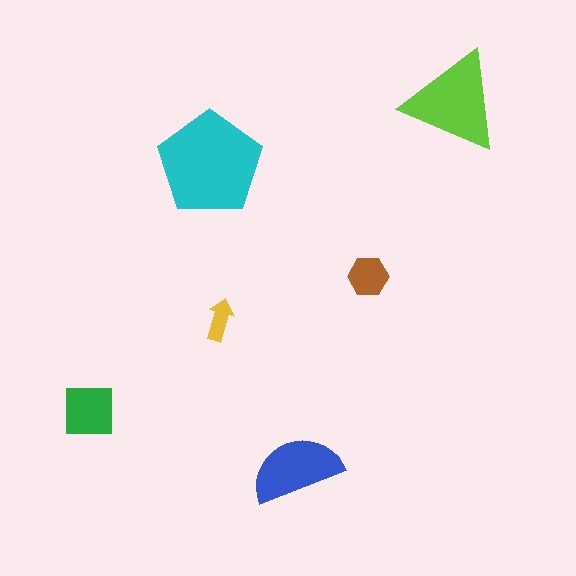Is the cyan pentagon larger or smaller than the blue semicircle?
Larger.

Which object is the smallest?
The yellow arrow.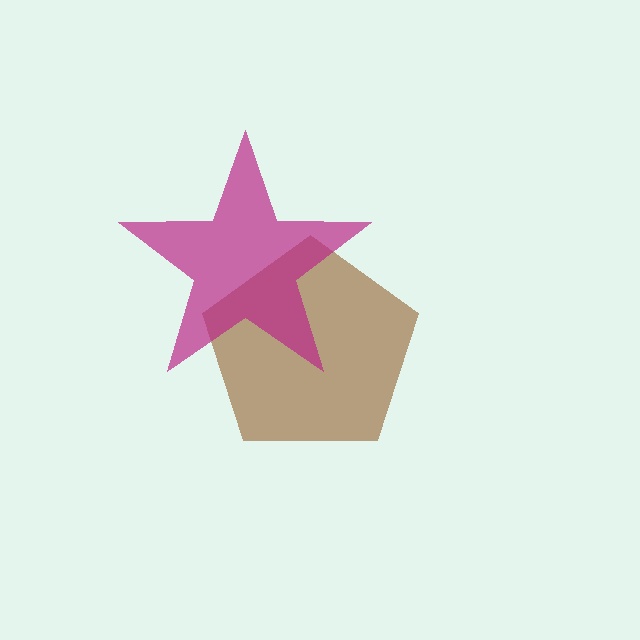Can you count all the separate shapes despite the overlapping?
Yes, there are 2 separate shapes.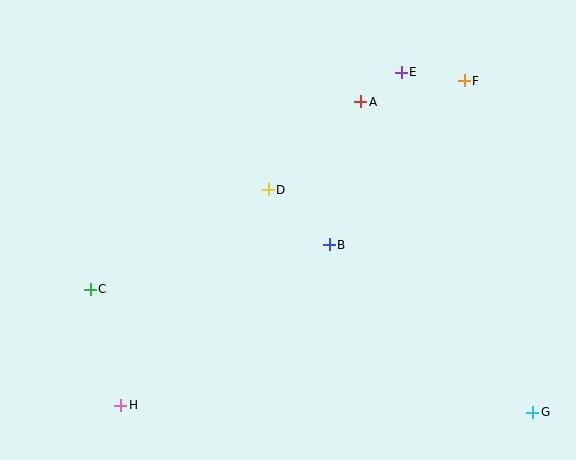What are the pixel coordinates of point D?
Point D is at (268, 190).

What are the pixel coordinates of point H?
Point H is at (121, 405).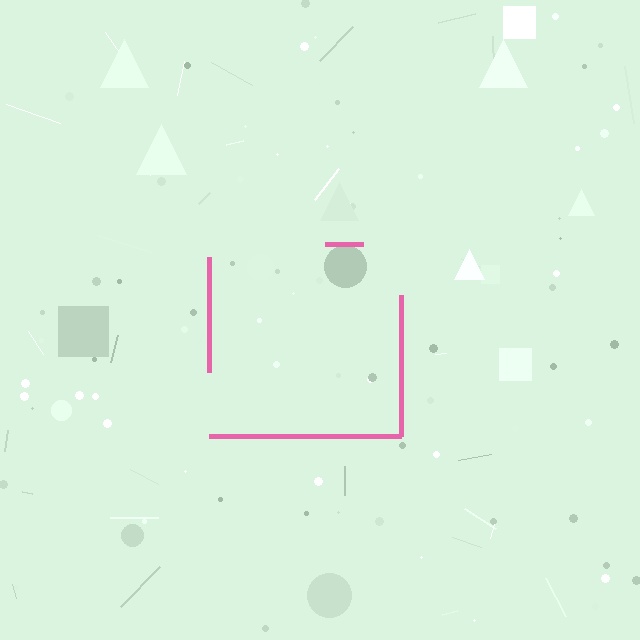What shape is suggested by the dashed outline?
The dashed outline suggests a square.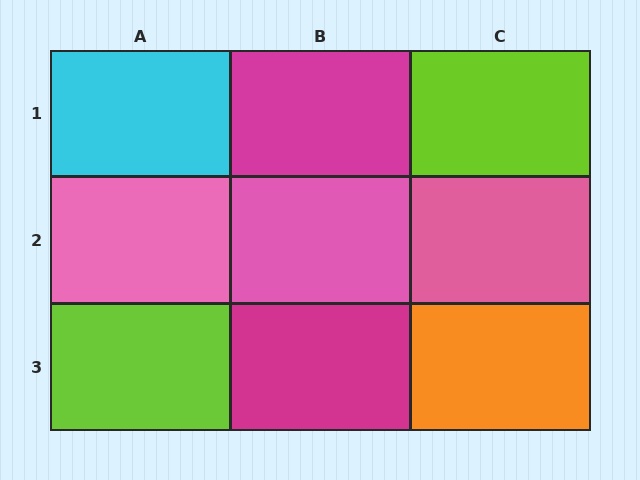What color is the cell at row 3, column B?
Magenta.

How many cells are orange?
1 cell is orange.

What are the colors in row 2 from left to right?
Pink, pink, pink.